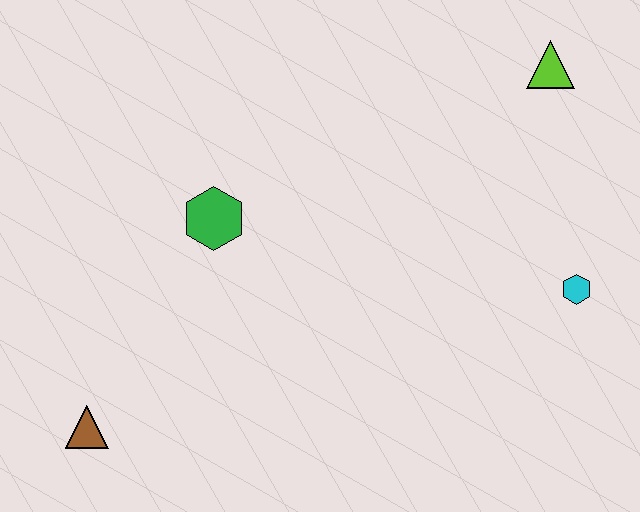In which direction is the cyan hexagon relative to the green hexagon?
The cyan hexagon is to the right of the green hexagon.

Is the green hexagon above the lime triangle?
No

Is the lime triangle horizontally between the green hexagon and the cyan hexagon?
Yes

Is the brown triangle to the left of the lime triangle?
Yes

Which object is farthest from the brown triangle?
The lime triangle is farthest from the brown triangle.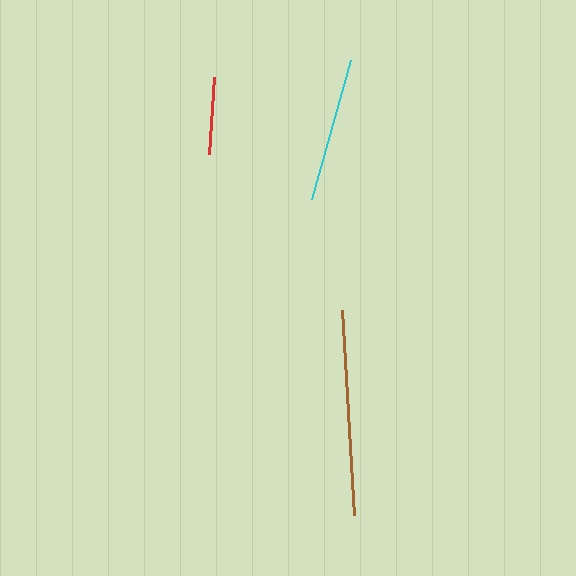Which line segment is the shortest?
The red line is the shortest at approximately 78 pixels.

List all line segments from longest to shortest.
From longest to shortest: brown, cyan, red.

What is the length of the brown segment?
The brown segment is approximately 205 pixels long.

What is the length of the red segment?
The red segment is approximately 78 pixels long.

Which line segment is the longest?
The brown line is the longest at approximately 205 pixels.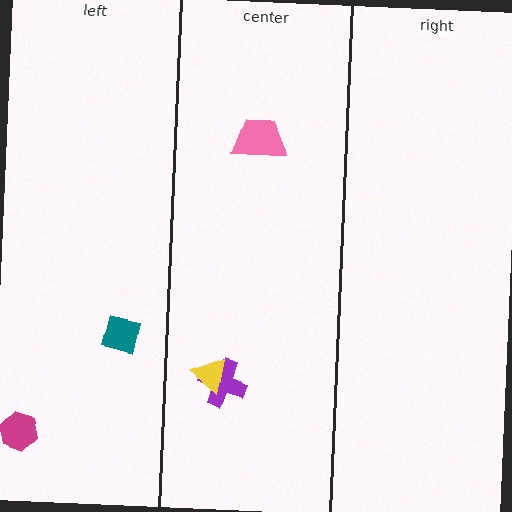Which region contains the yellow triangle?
The center region.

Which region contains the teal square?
The left region.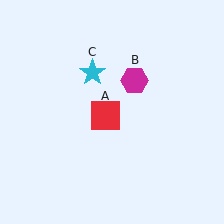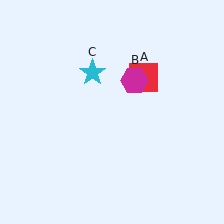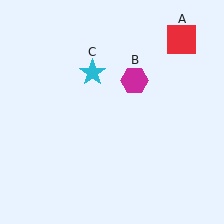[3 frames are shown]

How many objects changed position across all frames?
1 object changed position: red square (object A).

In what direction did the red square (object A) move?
The red square (object A) moved up and to the right.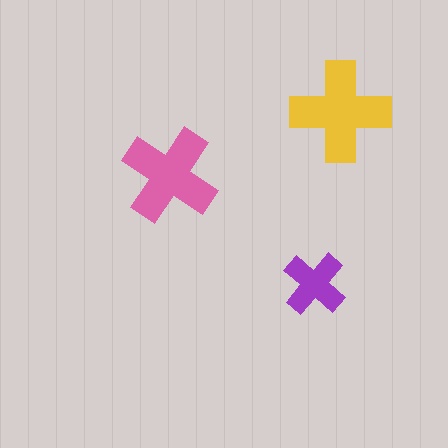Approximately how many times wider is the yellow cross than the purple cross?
About 1.5 times wider.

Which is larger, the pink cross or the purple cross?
The pink one.